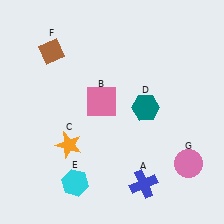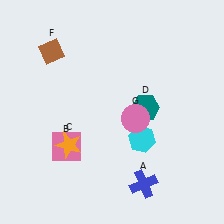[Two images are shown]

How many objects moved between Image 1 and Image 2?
3 objects moved between the two images.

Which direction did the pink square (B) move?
The pink square (B) moved down.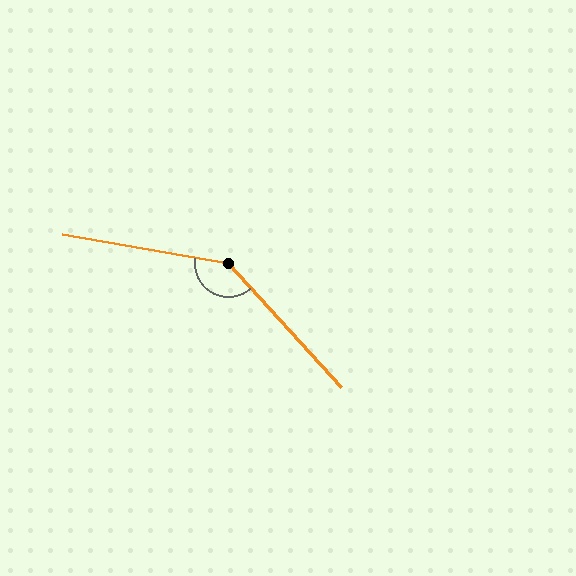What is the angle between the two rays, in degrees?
Approximately 142 degrees.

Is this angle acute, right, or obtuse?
It is obtuse.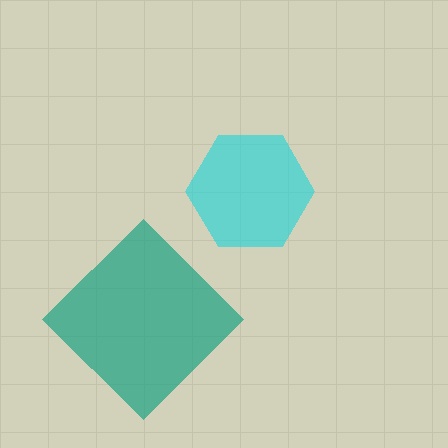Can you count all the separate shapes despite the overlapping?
Yes, there are 2 separate shapes.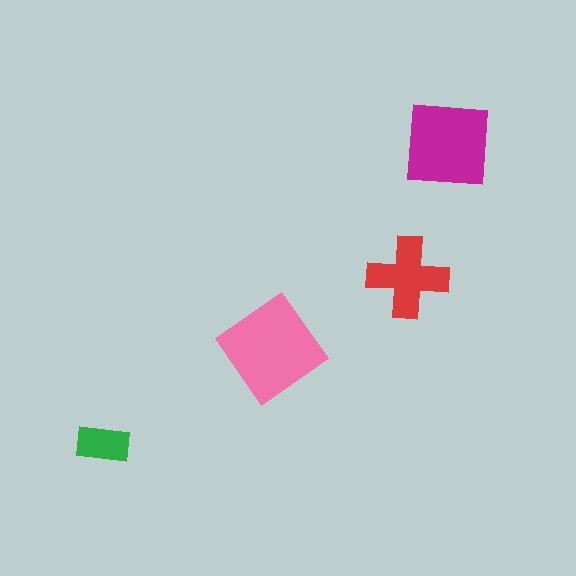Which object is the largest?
The pink diamond.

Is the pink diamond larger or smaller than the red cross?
Larger.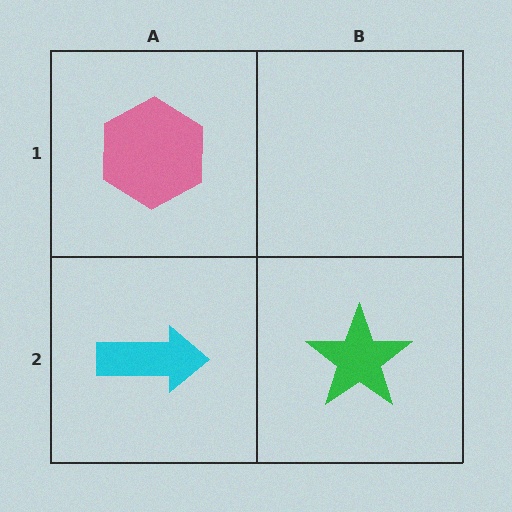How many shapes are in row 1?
1 shape.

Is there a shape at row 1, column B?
No, that cell is empty.